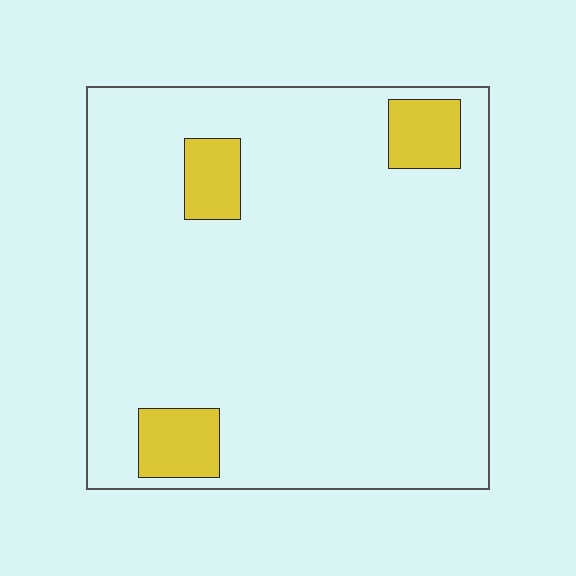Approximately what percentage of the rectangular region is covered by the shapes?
Approximately 10%.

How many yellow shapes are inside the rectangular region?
3.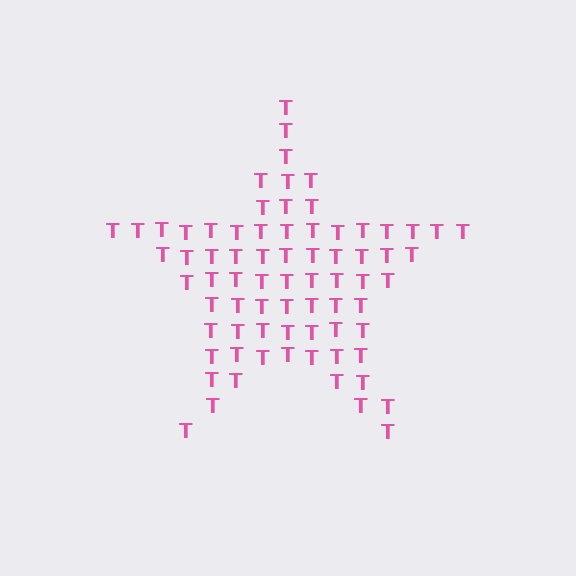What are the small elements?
The small elements are letter T's.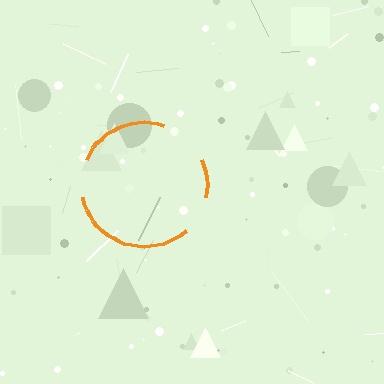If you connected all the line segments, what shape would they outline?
They would outline a circle.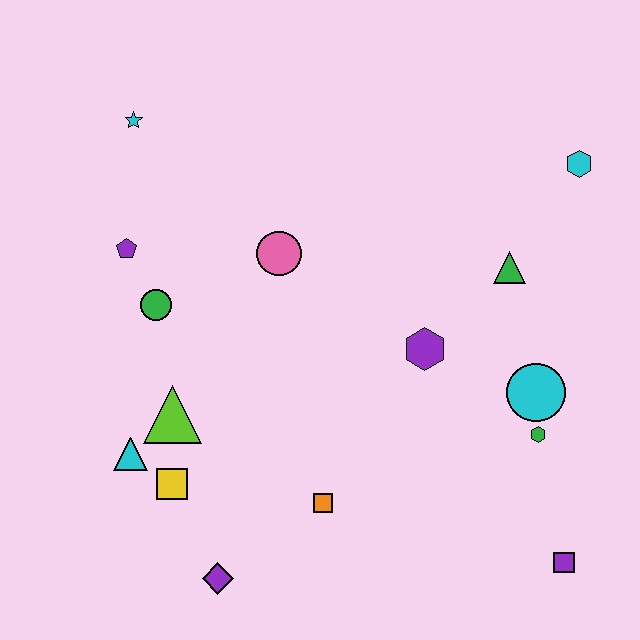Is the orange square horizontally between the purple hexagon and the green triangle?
No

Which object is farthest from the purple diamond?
The cyan hexagon is farthest from the purple diamond.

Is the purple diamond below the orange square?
Yes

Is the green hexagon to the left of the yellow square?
No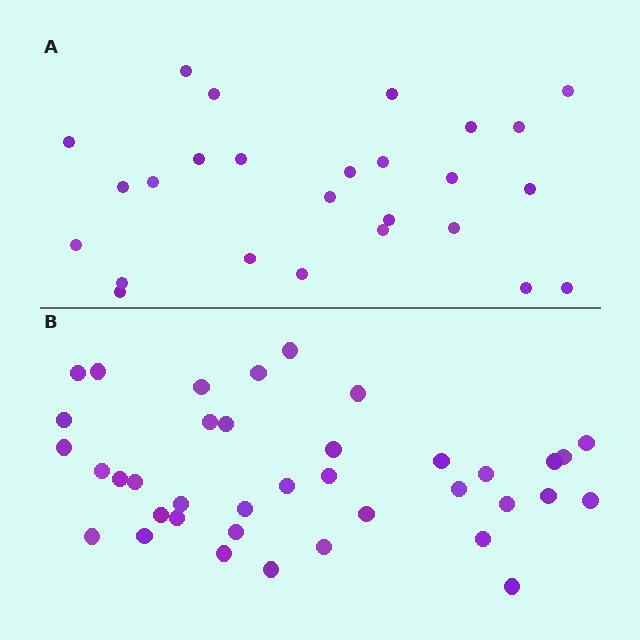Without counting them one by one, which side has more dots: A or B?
Region B (the bottom region) has more dots.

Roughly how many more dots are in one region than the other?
Region B has roughly 12 or so more dots than region A.